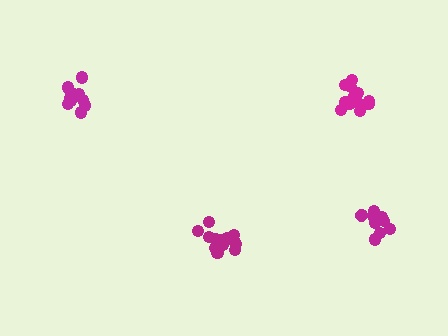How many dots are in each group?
Group 1: 16 dots, Group 2: 11 dots, Group 3: 13 dots, Group 4: 12 dots (52 total).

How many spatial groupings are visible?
There are 4 spatial groupings.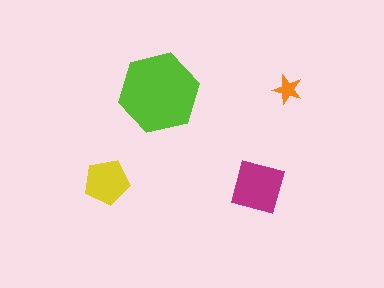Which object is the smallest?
The orange star.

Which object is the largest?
The lime hexagon.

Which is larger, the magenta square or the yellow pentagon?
The magenta square.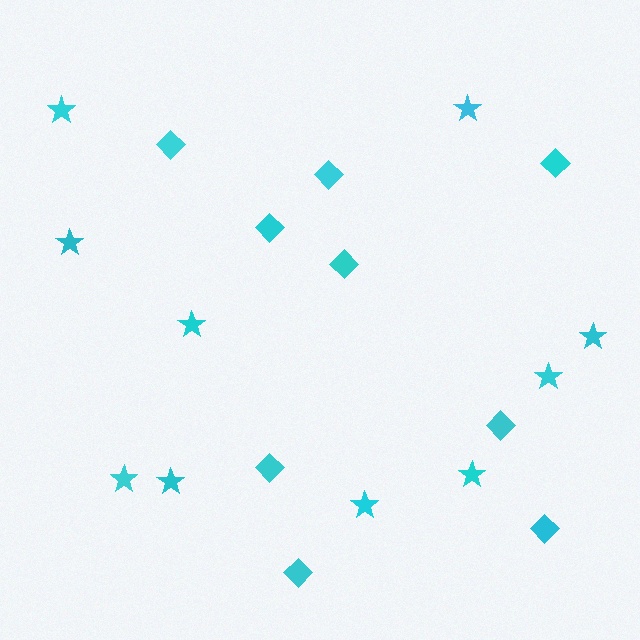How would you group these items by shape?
There are 2 groups: one group of diamonds (9) and one group of stars (10).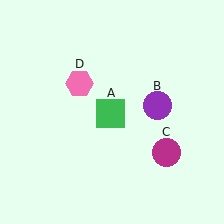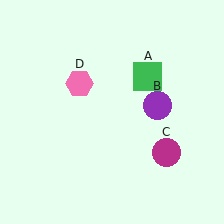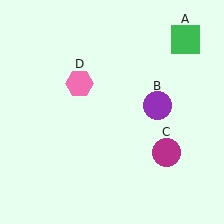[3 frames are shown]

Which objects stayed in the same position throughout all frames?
Purple circle (object B) and magenta circle (object C) and pink hexagon (object D) remained stationary.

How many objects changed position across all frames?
1 object changed position: green square (object A).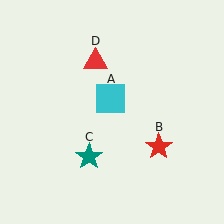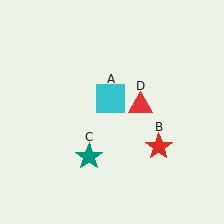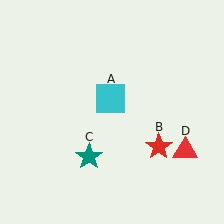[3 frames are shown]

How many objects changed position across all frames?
1 object changed position: red triangle (object D).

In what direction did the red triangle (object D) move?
The red triangle (object D) moved down and to the right.